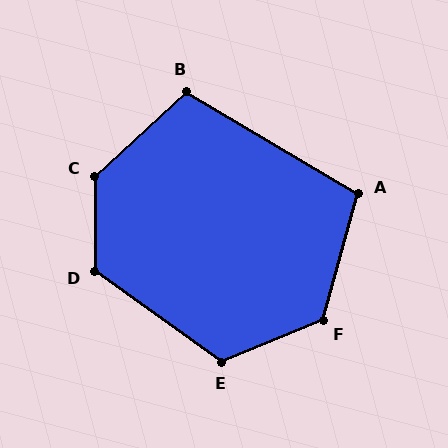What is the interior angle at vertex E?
Approximately 122 degrees (obtuse).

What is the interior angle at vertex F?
Approximately 128 degrees (obtuse).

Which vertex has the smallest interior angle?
A, at approximately 105 degrees.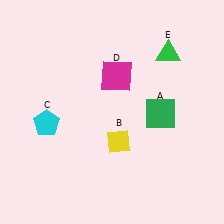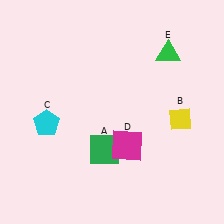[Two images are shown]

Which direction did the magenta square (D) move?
The magenta square (D) moved down.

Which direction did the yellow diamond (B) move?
The yellow diamond (B) moved right.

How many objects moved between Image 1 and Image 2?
3 objects moved between the two images.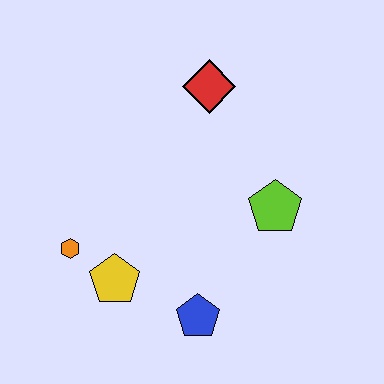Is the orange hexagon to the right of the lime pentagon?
No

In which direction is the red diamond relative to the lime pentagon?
The red diamond is above the lime pentagon.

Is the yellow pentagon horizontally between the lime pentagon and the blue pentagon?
No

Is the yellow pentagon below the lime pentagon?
Yes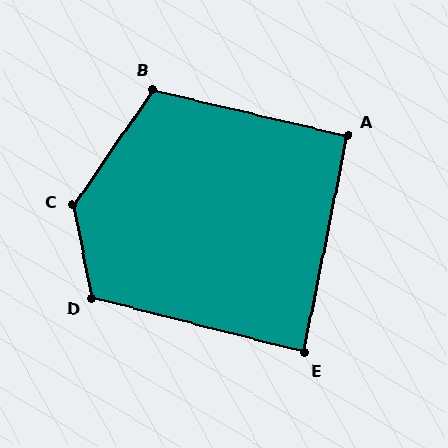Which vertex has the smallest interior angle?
E, at approximately 87 degrees.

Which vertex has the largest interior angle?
C, at approximately 134 degrees.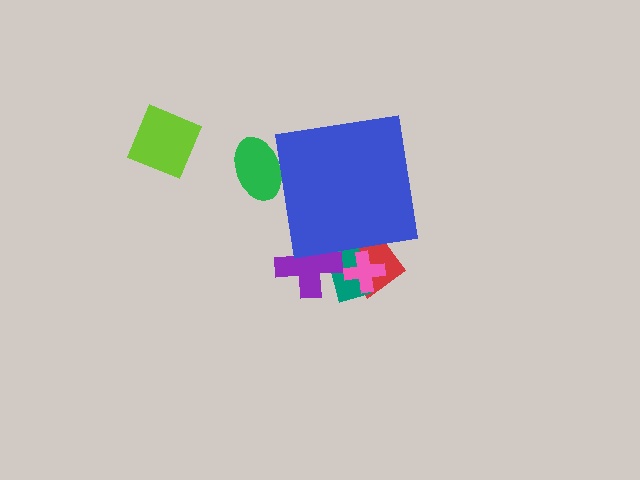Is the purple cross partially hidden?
Yes, the purple cross is partially hidden behind the blue square.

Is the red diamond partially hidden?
Yes, the red diamond is partially hidden behind the blue square.